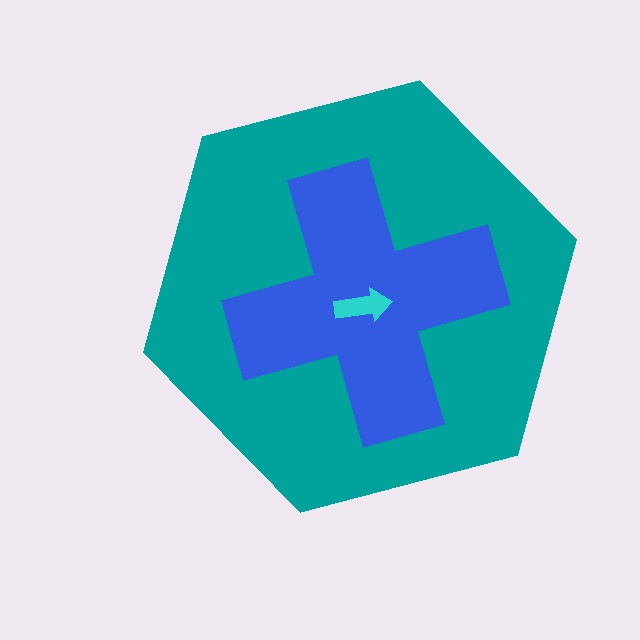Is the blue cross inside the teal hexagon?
Yes.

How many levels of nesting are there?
3.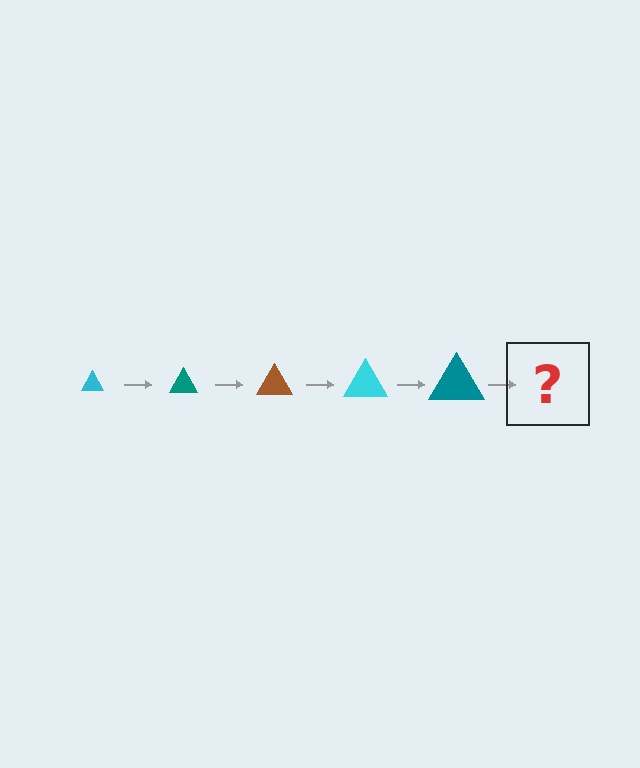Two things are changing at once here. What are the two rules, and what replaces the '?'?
The two rules are that the triangle grows larger each step and the color cycles through cyan, teal, and brown. The '?' should be a brown triangle, larger than the previous one.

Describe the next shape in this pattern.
It should be a brown triangle, larger than the previous one.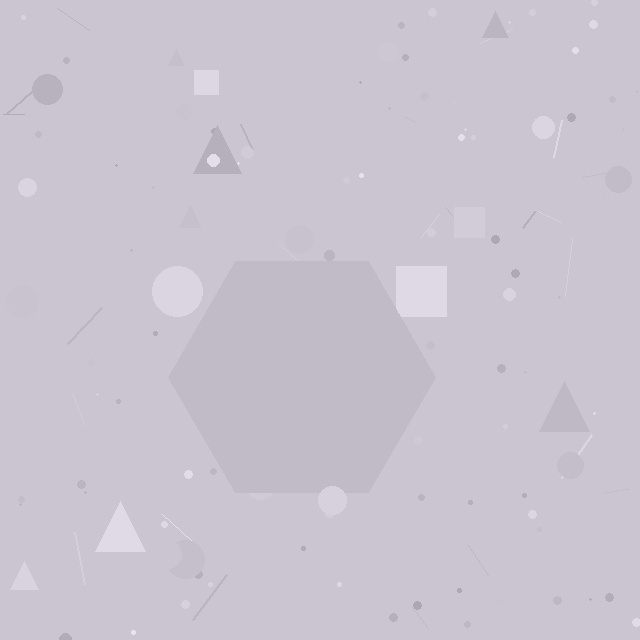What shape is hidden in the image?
A hexagon is hidden in the image.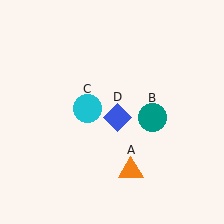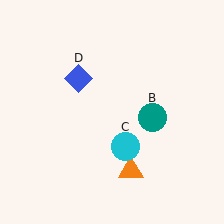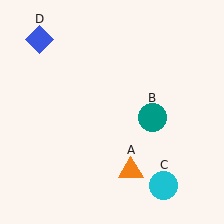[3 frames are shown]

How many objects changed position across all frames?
2 objects changed position: cyan circle (object C), blue diamond (object D).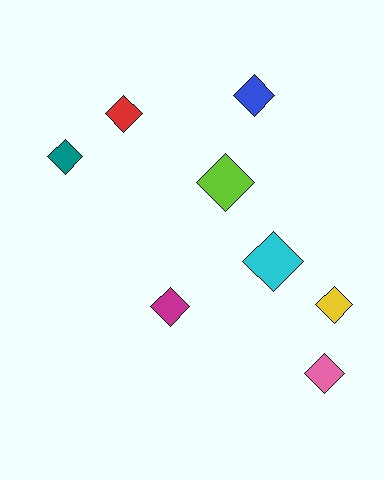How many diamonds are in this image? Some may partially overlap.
There are 8 diamonds.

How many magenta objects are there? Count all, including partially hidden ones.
There is 1 magenta object.